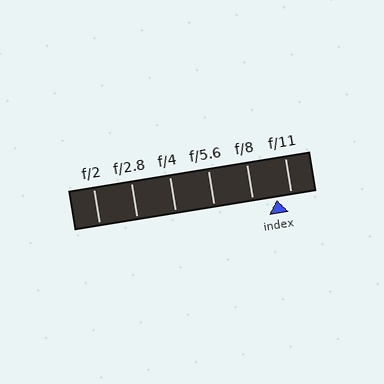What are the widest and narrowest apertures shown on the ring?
The widest aperture shown is f/2 and the narrowest is f/11.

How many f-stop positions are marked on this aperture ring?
There are 6 f-stop positions marked.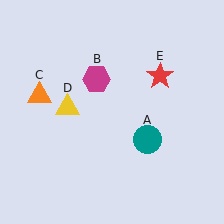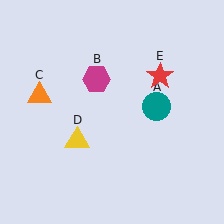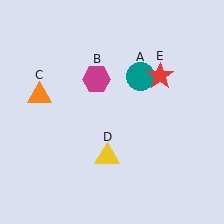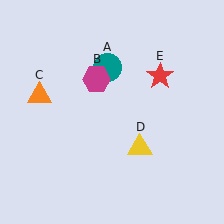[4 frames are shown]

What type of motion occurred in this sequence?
The teal circle (object A), yellow triangle (object D) rotated counterclockwise around the center of the scene.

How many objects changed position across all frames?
2 objects changed position: teal circle (object A), yellow triangle (object D).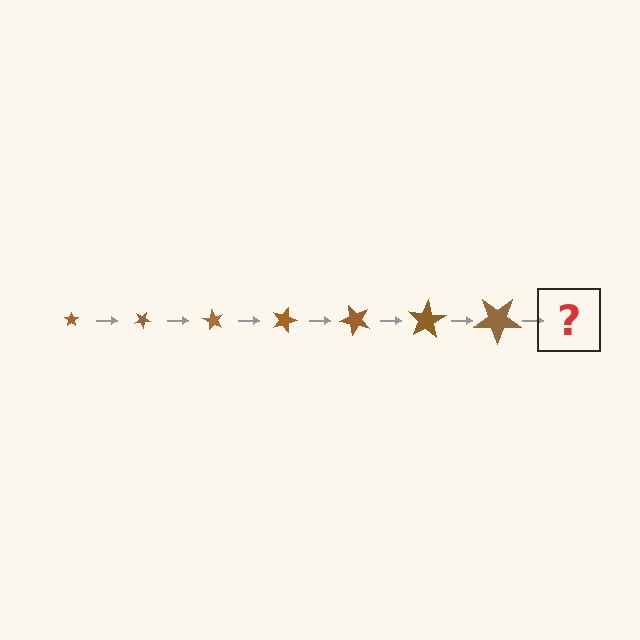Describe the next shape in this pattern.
It should be a star, larger than the previous one and rotated 210 degrees from the start.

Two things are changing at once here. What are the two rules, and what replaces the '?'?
The two rules are that the star grows larger each step and it rotates 30 degrees each step. The '?' should be a star, larger than the previous one and rotated 210 degrees from the start.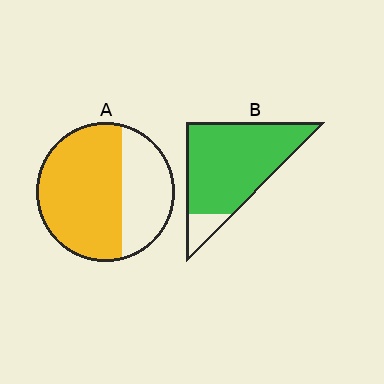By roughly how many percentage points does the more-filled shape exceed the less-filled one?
By roughly 25 percentage points (B over A).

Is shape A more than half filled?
Yes.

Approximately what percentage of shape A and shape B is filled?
A is approximately 65% and B is approximately 90%.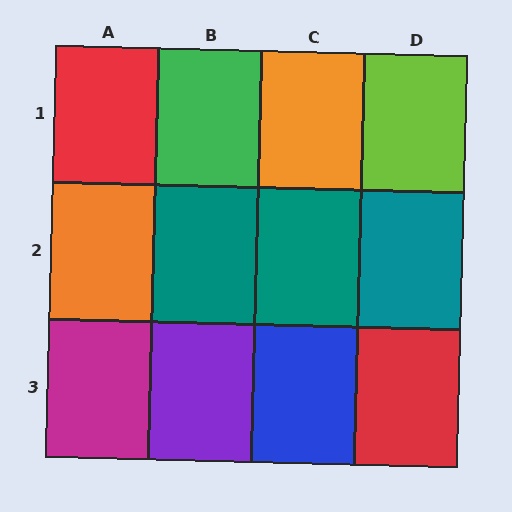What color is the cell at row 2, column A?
Orange.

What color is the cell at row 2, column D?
Teal.